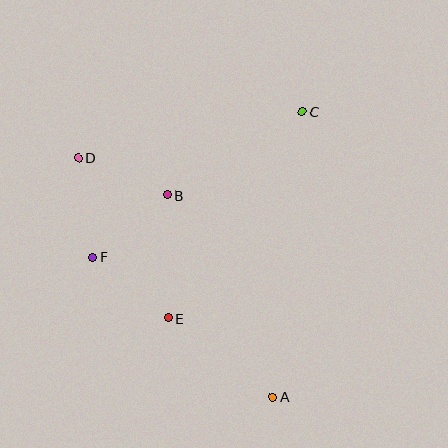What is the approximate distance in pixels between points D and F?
The distance between D and F is approximately 101 pixels.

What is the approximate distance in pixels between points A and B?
The distance between A and B is approximately 228 pixels.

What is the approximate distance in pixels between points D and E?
The distance between D and E is approximately 184 pixels.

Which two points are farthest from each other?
Points A and D are farthest from each other.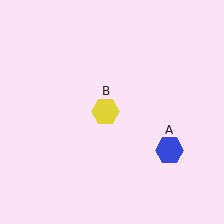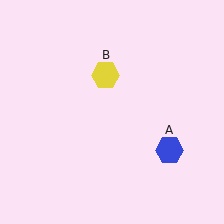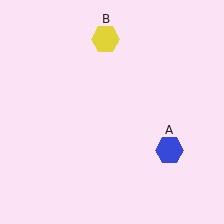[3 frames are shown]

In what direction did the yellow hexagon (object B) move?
The yellow hexagon (object B) moved up.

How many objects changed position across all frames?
1 object changed position: yellow hexagon (object B).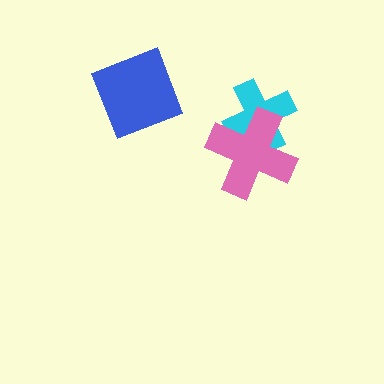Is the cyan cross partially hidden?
Yes, it is partially covered by another shape.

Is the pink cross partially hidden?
No, no other shape covers it.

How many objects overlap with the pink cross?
1 object overlaps with the pink cross.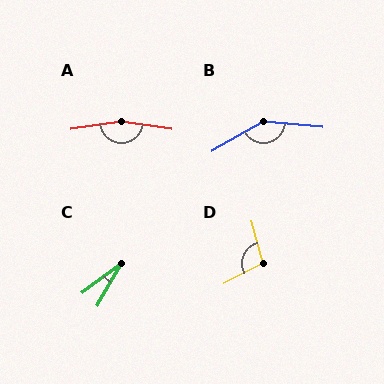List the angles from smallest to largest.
C (23°), D (103°), B (145°), A (163°).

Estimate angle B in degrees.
Approximately 145 degrees.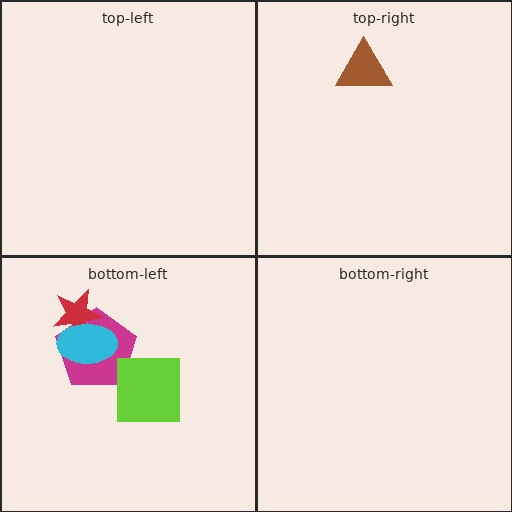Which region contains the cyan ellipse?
The bottom-left region.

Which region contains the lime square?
The bottom-left region.